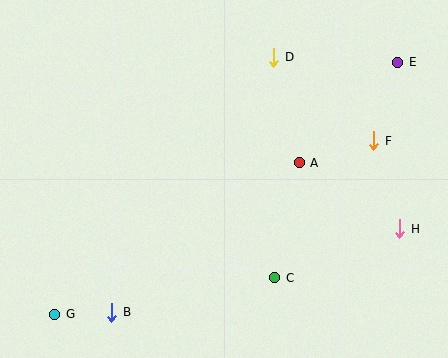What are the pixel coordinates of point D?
Point D is at (274, 57).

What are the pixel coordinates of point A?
Point A is at (299, 163).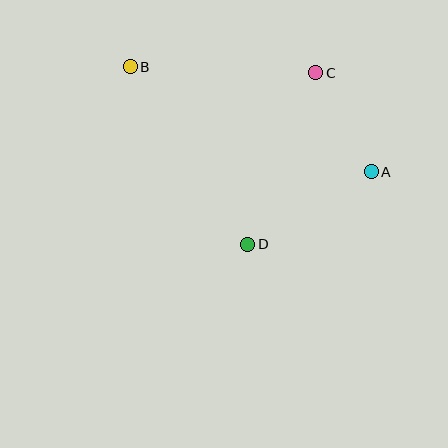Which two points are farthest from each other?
Points A and B are farthest from each other.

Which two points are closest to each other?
Points A and C are closest to each other.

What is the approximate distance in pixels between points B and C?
The distance between B and C is approximately 186 pixels.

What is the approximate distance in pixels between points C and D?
The distance between C and D is approximately 184 pixels.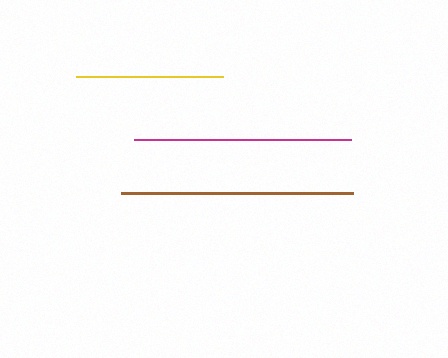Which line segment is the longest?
The brown line is the longest at approximately 232 pixels.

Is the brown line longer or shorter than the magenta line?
The brown line is longer than the magenta line.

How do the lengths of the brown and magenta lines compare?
The brown and magenta lines are approximately the same length.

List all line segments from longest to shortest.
From longest to shortest: brown, magenta, yellow.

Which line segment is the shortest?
The yellow line is the shortest at approximately 147 pixels.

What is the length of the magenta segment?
The magenta segment is approximately 217 pixels long.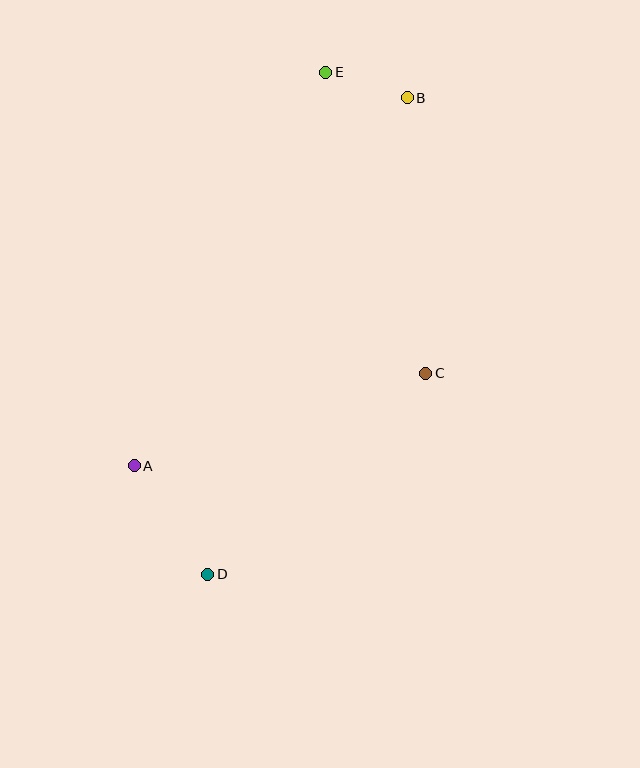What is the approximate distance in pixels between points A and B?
The distance between A and B is approximately 458 pixels.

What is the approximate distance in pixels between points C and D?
The distance between C and D is approximately 297 pixels.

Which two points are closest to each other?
Points B and E are closest to each other.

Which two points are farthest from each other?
Points B and D are farthest from each other.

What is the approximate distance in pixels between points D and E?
The distance between D and E is approximately 516 pixels.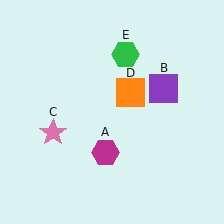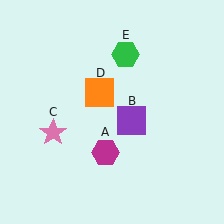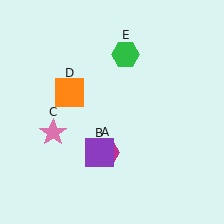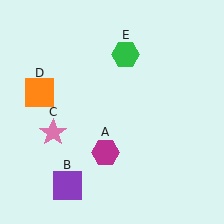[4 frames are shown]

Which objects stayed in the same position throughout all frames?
Magenta hexagon (object A) and pink star (object C) and green hexagon (object E) remained stationary.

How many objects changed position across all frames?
2 objects changed position: purple square (object B), orange square (object D).